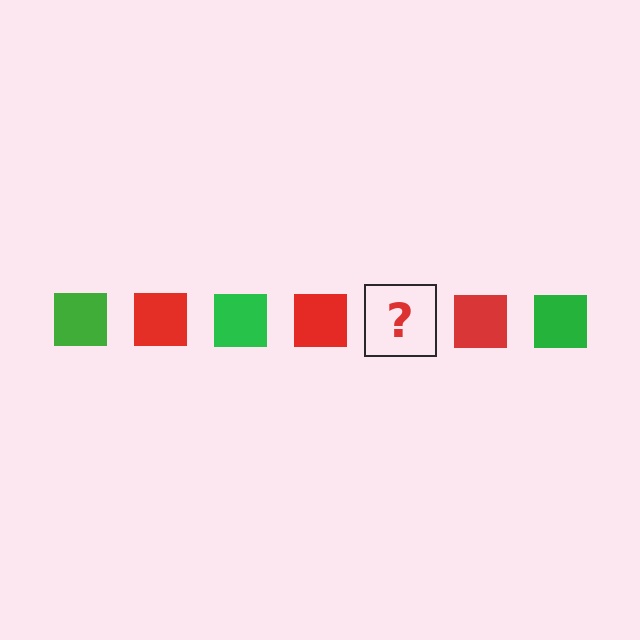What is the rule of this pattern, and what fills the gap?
The rule is that the pattern cycles through green, red squares. The gap should be filled with a green square.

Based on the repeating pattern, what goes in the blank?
The blank should be a green square.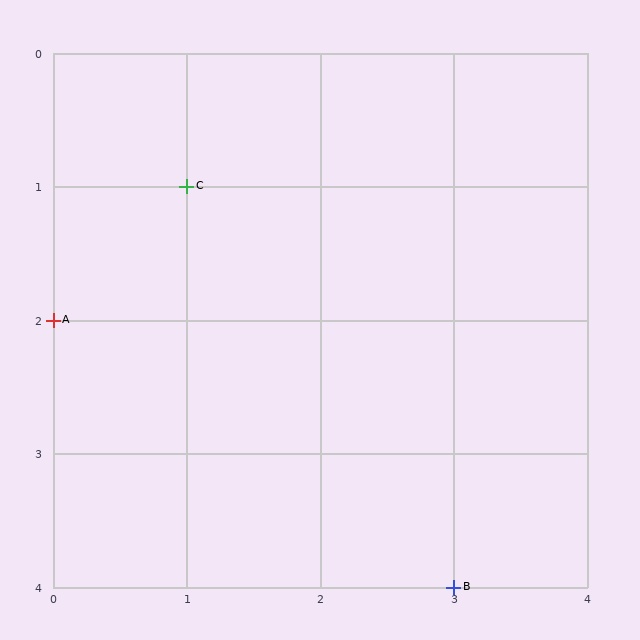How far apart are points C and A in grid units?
Points C and A are 1 column and 1 row apart (about 1.4 grid units diagonally).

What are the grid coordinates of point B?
Point B is at grid coordinates (3, 4).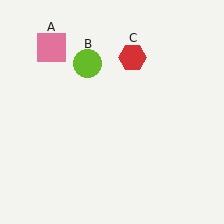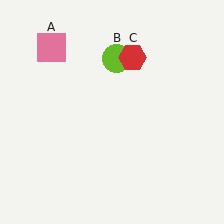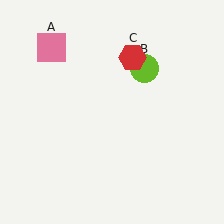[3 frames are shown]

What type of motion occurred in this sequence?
The lime circle (object B) rotated clockwise around the center of the scene.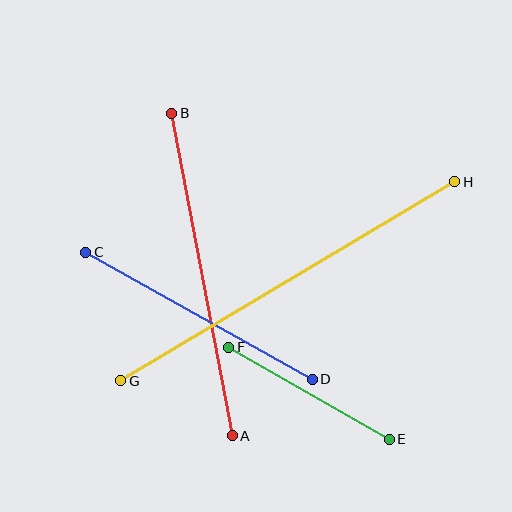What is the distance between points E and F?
The distance is approximately 185 pixels.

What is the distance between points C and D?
The distance is approximately 260 pixels.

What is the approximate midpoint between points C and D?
The midpoint is at approximately (199, 316) pixels.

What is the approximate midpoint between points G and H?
The midpoint is at approximately (288, 281) pixels.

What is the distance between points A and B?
The distance is approximately 328 pixels.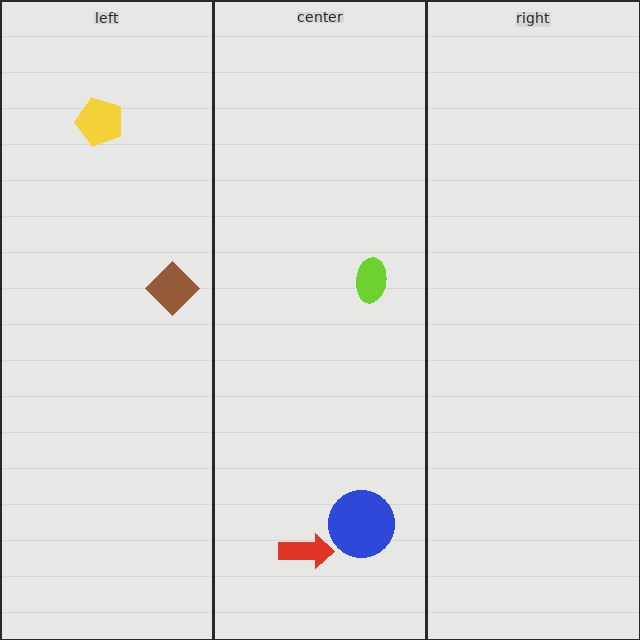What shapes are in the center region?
The lime ellipse, the blue circle, the red arrow.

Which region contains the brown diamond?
The left region.